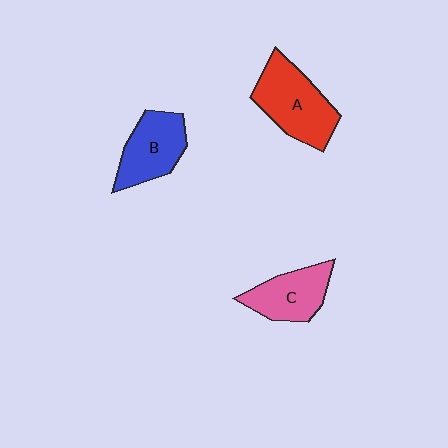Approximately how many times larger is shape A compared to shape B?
Approximately 1.2 times.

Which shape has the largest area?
Shape A (red).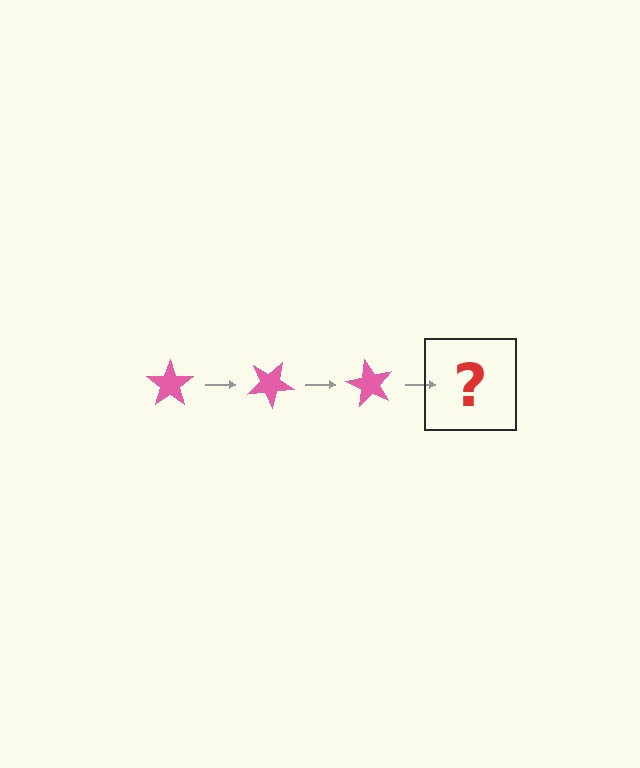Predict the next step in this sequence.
The next step is a pink star rotated 90 degrees.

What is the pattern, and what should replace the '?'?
The pattern is that the star rotates 30 degrees each step. The '?' should be a pink star rotated 90 degrees.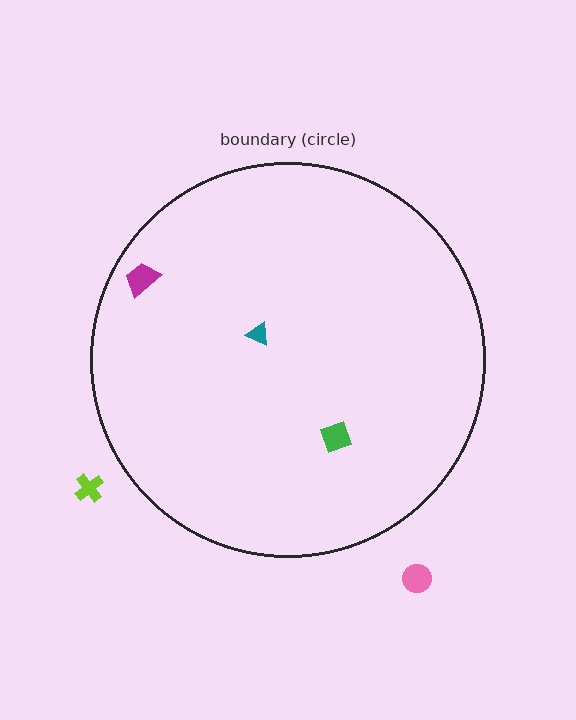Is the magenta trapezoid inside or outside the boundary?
Inside.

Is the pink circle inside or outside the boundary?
Outside.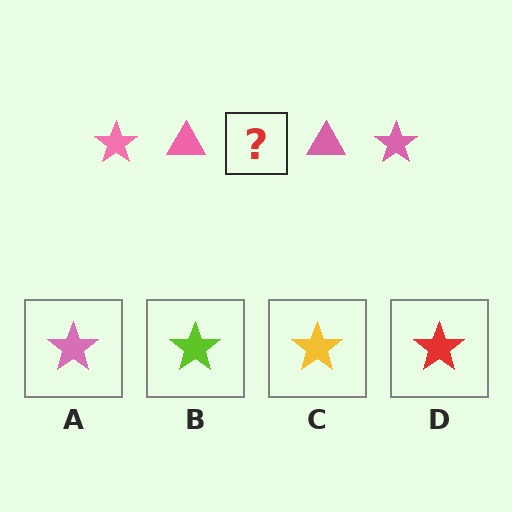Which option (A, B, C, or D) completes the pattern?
A.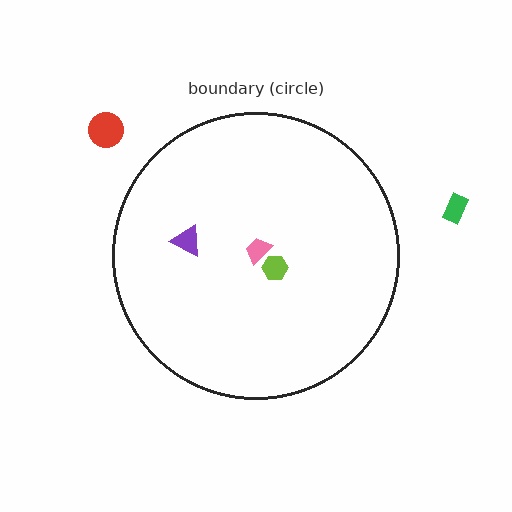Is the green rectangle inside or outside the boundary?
Outside.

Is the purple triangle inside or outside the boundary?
Inside.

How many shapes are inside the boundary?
3 inside, 2 outside.